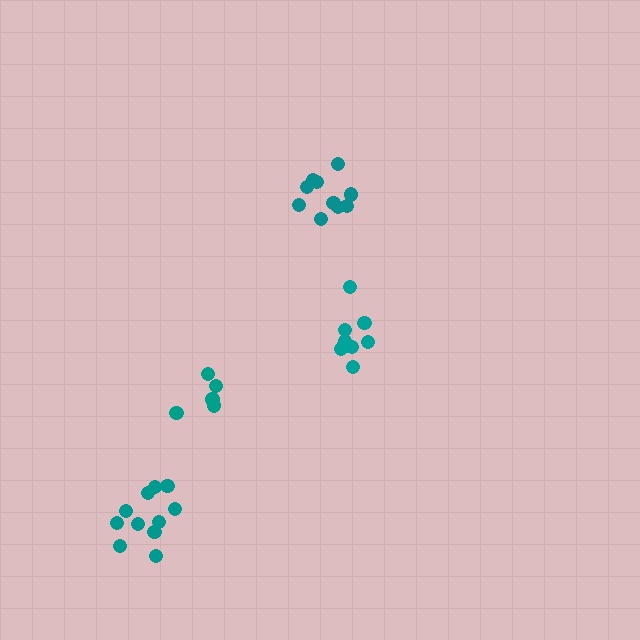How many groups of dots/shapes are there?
There are 4 groups.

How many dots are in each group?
Group 1: 9 dots, Group 2: 10 dots, Group 3: 11 dots, Group 4: 5 dots (35 total).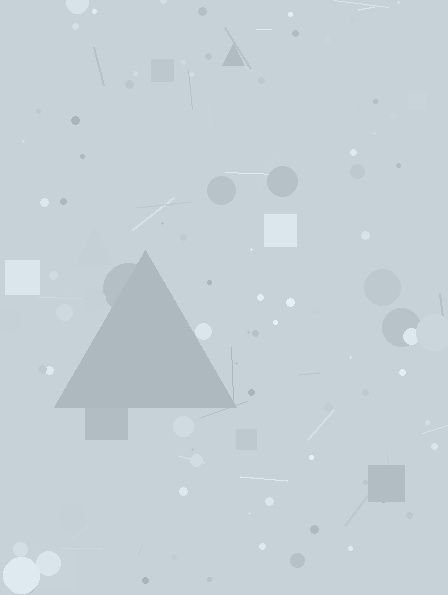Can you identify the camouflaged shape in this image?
The camouflaged shape is a triangle.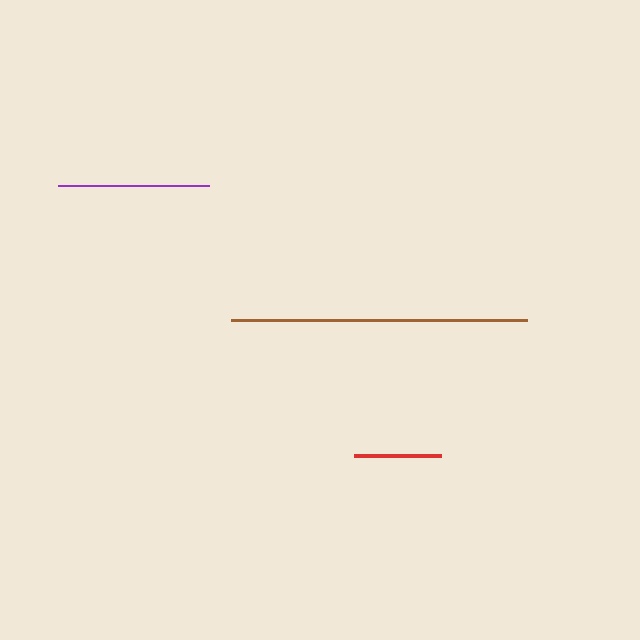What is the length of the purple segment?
The purple segment is approximately 151 pixels long.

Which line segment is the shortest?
The red line is the shortest at approximately 87 pixels.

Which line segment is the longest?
The brown line is the longest at approximately 295 pixels.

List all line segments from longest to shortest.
From longest to shortest: brown, purple, red.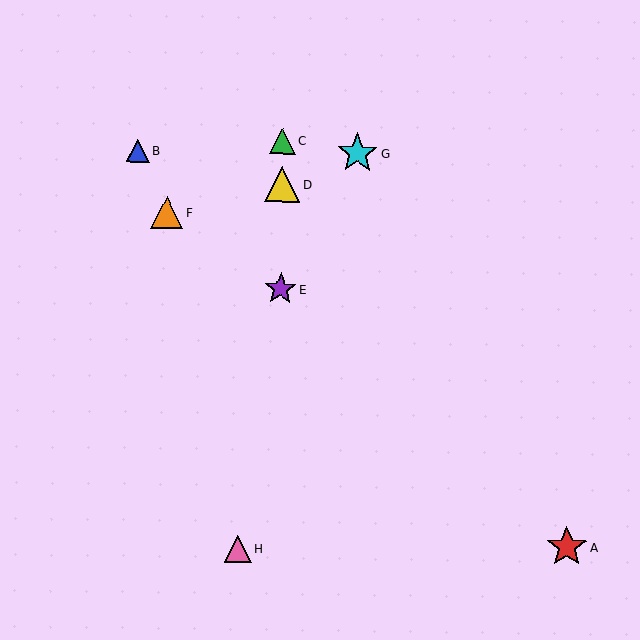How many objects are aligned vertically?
3 objects (C, D, E) are aligned vertically.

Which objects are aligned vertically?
Objects C, D, E are aligned vertically.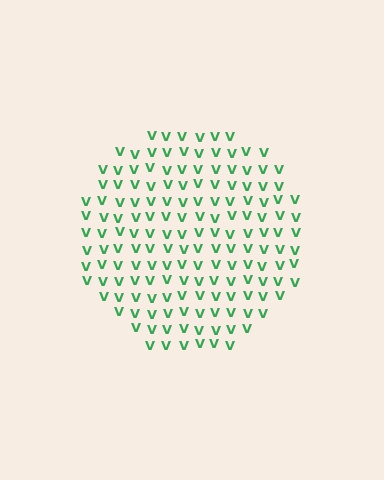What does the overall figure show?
The overall figure shows a circle.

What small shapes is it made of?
It is made of small letter V's.